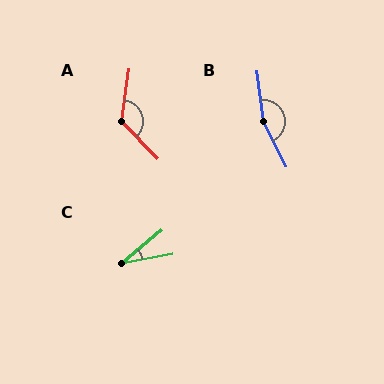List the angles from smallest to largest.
C (28°), A (128°), B (161°).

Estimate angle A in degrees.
Approximately 128 degrees.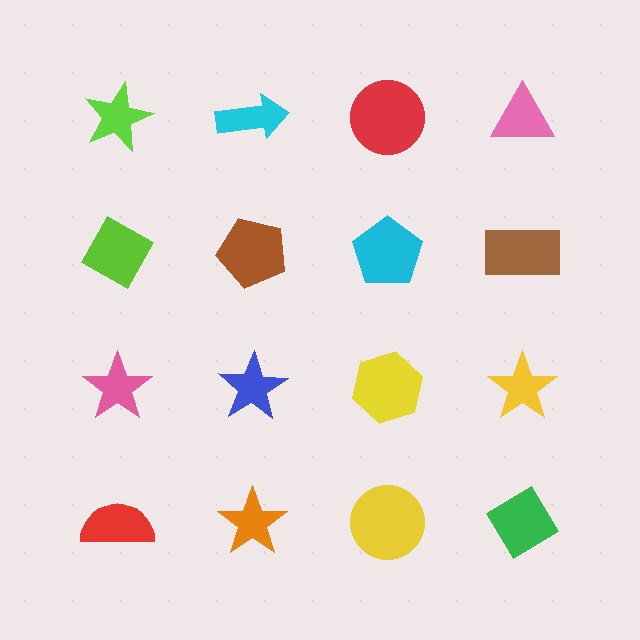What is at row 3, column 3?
A yellow hexagon.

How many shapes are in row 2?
4 shapes.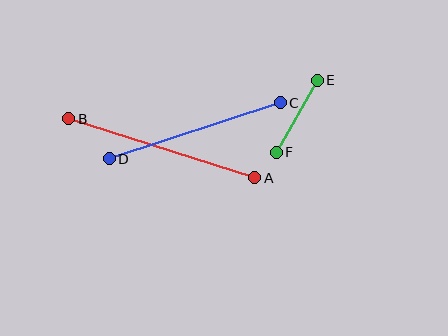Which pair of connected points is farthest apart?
Points A and B are farthest apart.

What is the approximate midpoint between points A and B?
The midpoint is at approximately (162, 148) pixels.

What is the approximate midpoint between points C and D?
The midpoint is at approximately (195, 131) pixels.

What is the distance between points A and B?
The distance is approximately 195 pixels.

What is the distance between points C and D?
The distance is approximately 180 pixels.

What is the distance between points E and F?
The distance is approximately 83 pixels.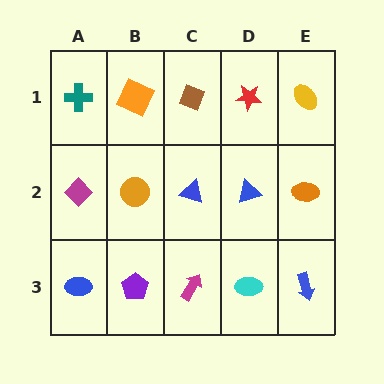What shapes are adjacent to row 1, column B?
An orange circle (row 2, column B), a teal cross (row 1, column A), a brown diamond (row 1, column C).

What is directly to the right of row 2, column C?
A blue triangle.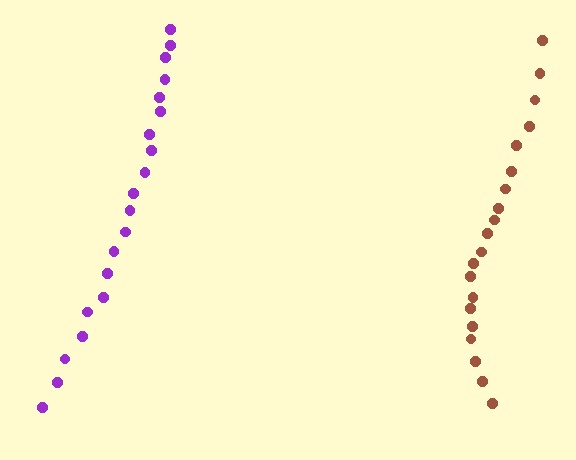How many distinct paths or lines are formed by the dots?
There are 2 distinct paths.